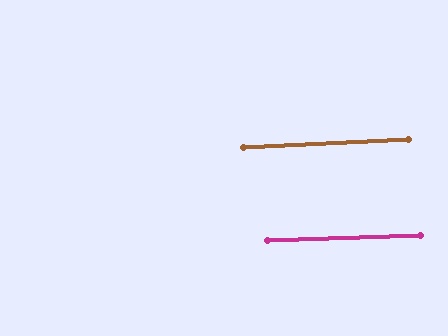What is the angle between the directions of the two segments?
Approximately 1 degree.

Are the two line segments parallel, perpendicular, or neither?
Parallel — their directions differ by only 0.8°.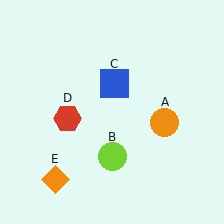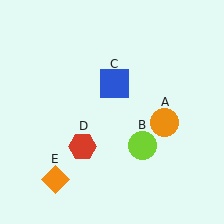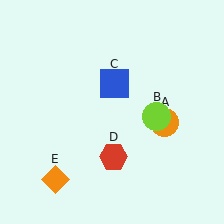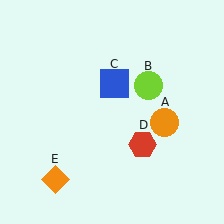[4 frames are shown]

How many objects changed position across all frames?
2 objects changed position: lime circle (object B), red hexagon (object D).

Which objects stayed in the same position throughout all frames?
Orange circle (object A) and blue square (object C) and orange diamond (object E) remained stationary.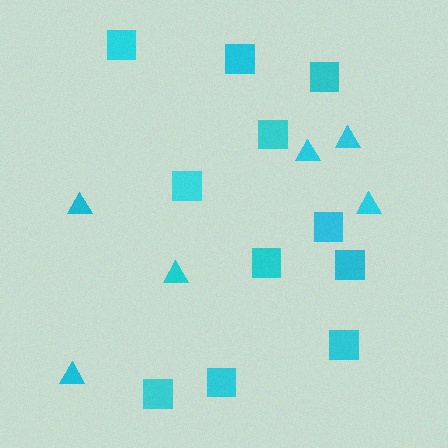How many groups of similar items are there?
There are 2 groups: one group of squares (11) and one group of triangles (6).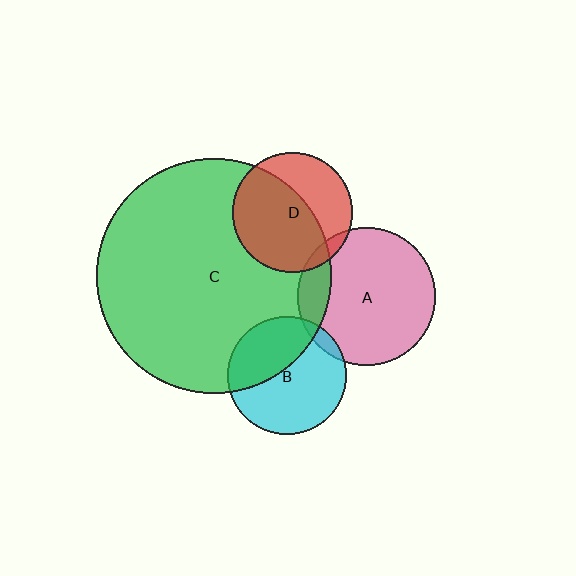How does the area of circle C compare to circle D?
Approximately 3.8 times.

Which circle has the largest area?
Circle C (green).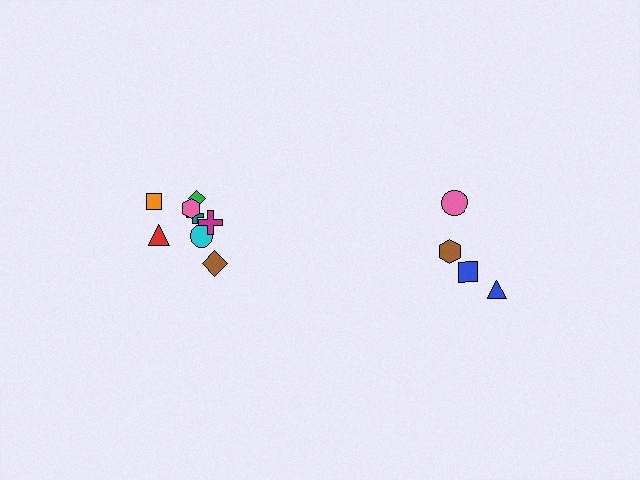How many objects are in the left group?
There are 8 objects.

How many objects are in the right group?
There are 4 objects.